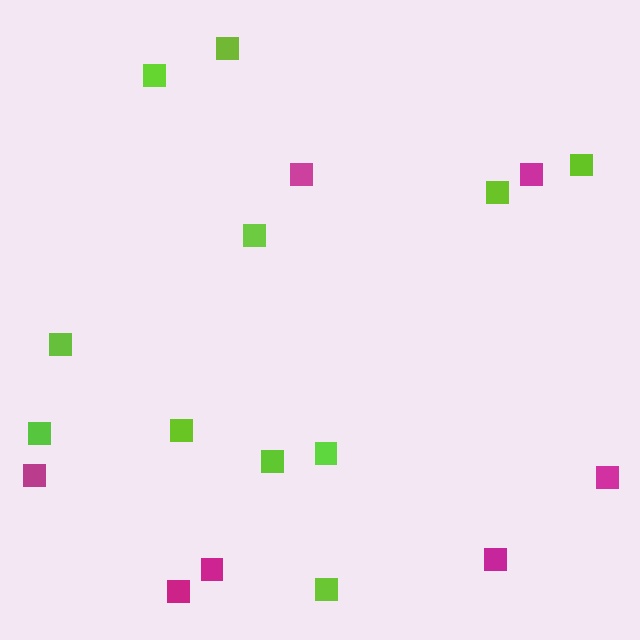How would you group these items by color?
There are 2 groups: one group of magenta squares (7) and one group of lime squares (11).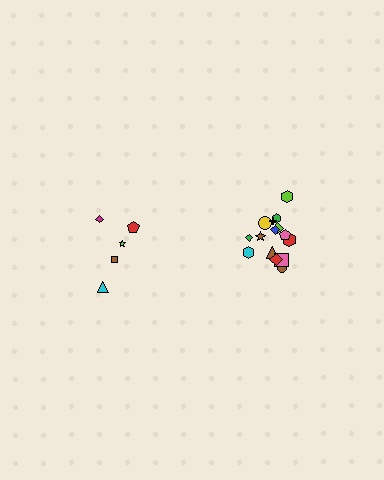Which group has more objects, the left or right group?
The right group.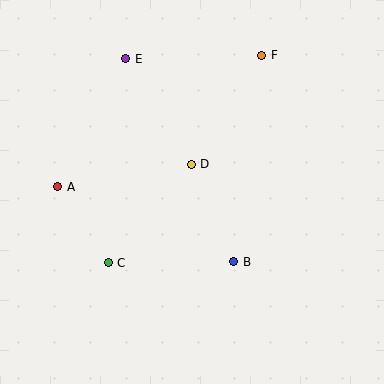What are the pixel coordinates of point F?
Point F is at (262, 55).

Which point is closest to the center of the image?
Point D at (191, 164) is closest to the center.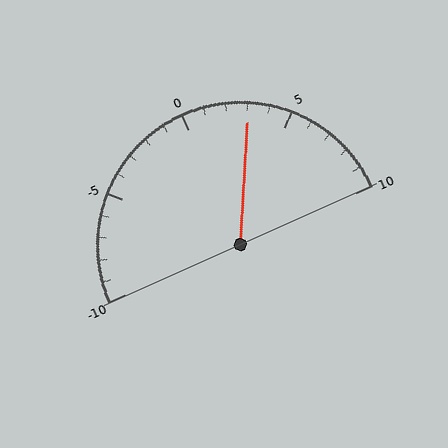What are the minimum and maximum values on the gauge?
The gauge ranges from -10 to 10.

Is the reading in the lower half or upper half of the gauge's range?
The reading is in the upper half of the range (-10 to 10).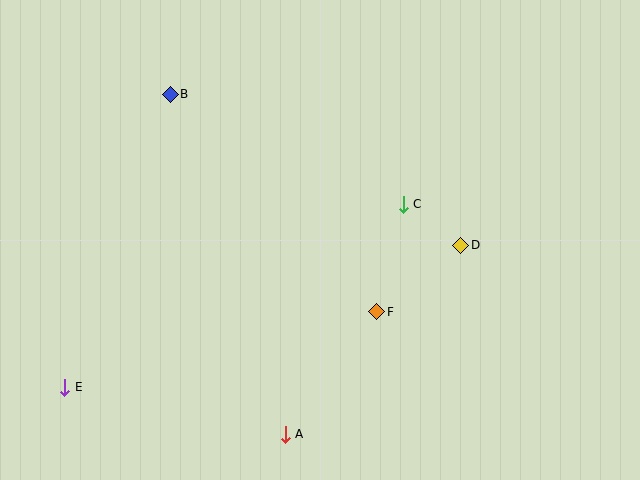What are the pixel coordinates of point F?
Point F is at (377, 312).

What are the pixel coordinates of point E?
Point E is at (65, 387).